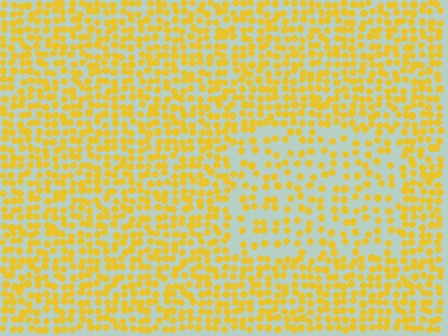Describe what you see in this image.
The image contains small yellow elements arranged at two different densities. A rectangle-shaped region is visible where the elements are less densely packed than the surrounding area.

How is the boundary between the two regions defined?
The boundary is defined by a change in element density (approximately 1.8x ratio). All elements are the same color, size, and shape.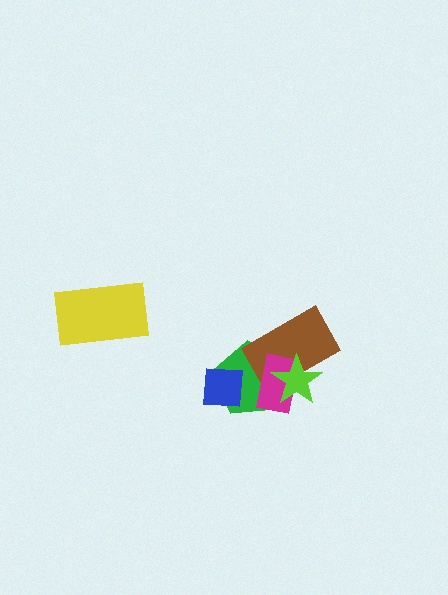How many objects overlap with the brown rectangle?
3 objects overlap with the brown rectangle.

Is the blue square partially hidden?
No, no other shape covers it.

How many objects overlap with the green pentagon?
4 objects overlap with the green pentagon.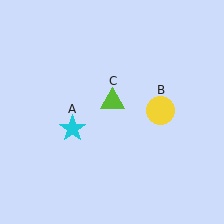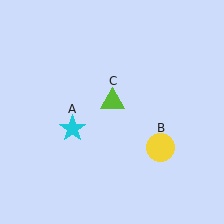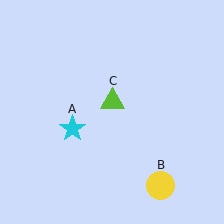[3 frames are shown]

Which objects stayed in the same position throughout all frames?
Cyan star (object A) and lime triangle (object C) remained stationary.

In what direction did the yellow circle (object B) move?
The yellow circle (object B) moved down.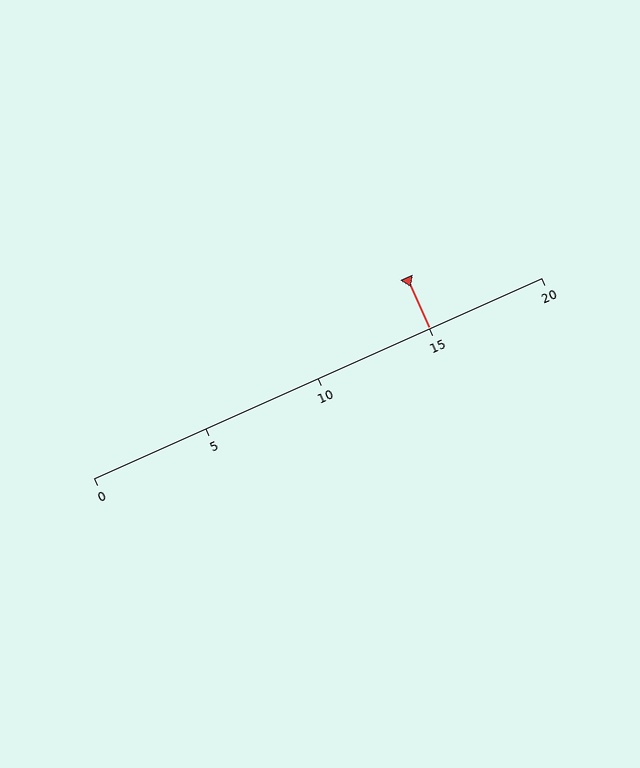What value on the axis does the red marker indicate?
The marker indicates approximately 15.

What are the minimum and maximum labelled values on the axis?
The axis runs from 0 to 20.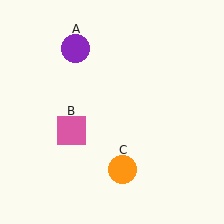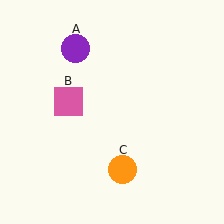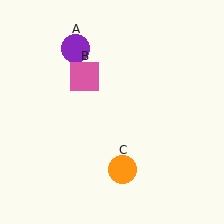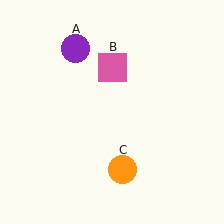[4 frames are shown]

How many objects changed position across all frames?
1 object changed position: pink square (object B).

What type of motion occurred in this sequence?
The pink square (object B) rotated clockwise around the center of the scene.